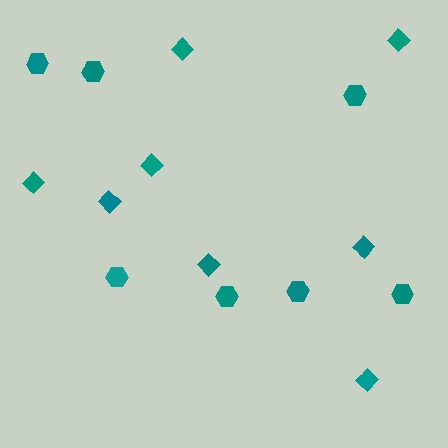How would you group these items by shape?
There are 2 groups: one group of diamonds (8) and one group of hexagons (7).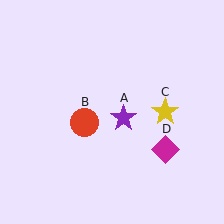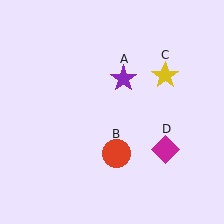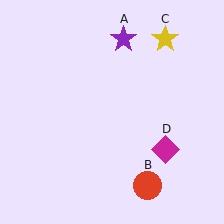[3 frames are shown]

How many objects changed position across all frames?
3 objects changed position: purple star (object A), red circle (object B), yellow star (object C).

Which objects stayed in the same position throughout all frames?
Magenta diamond (object D) remained stationary.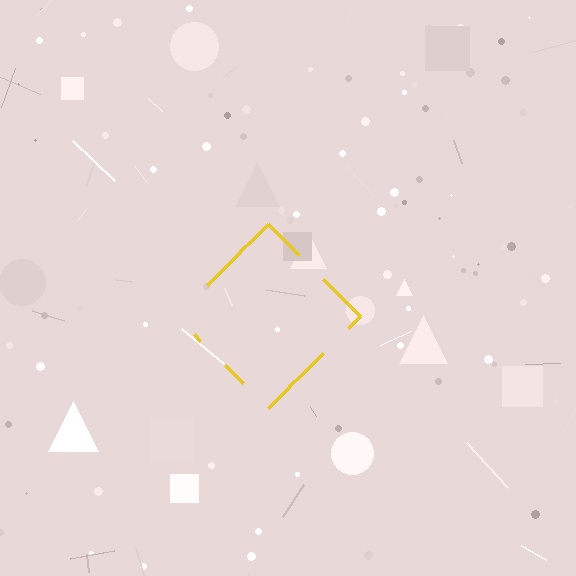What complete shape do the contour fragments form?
The contour fragments form a diamond.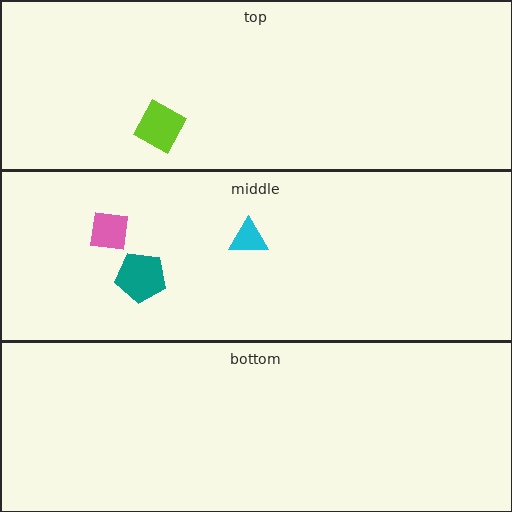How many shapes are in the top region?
1.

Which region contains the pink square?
The middle region.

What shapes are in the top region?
The lime square.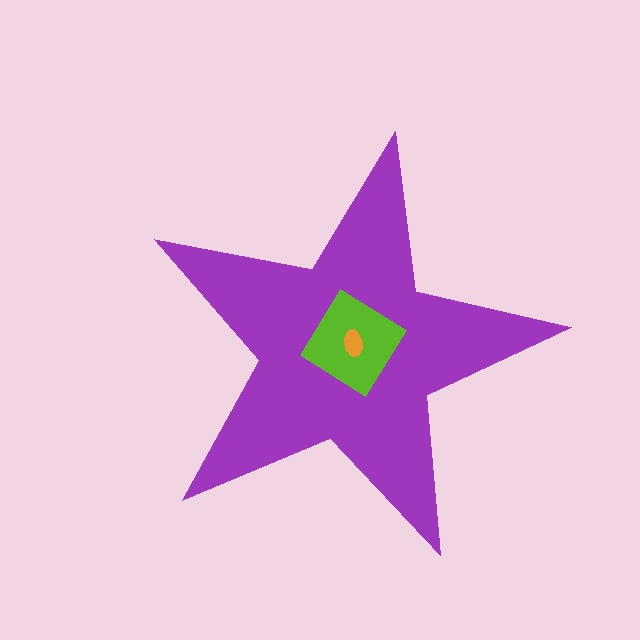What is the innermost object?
The orange ellipse.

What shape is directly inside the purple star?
The lime diamond.